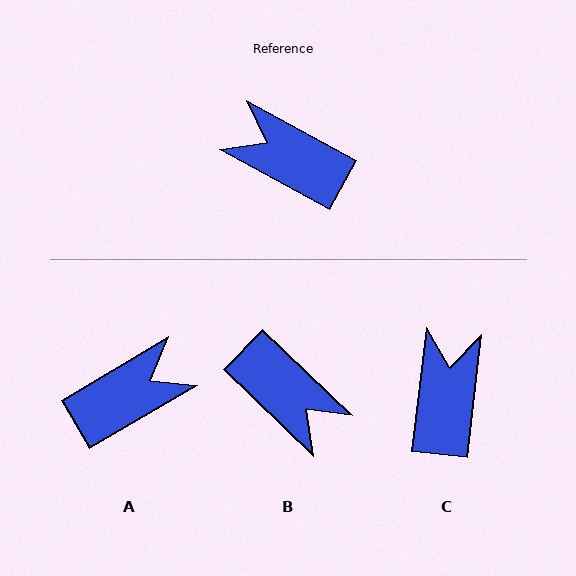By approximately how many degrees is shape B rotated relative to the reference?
Approximately 165 degrees counter-clockwise.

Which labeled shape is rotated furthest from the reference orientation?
B, about 165 degrees away.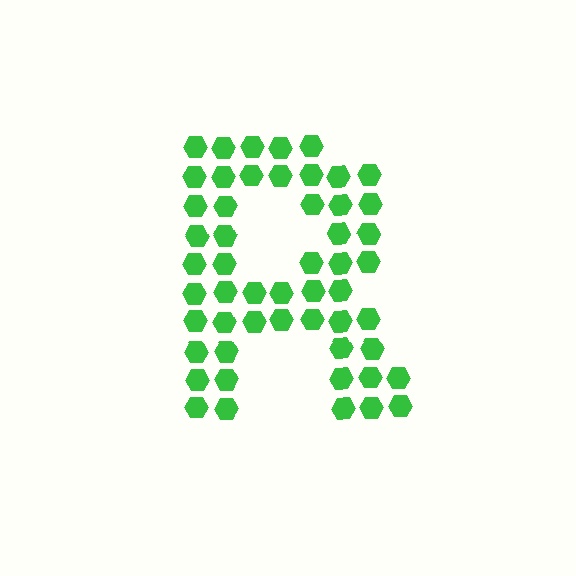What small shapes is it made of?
It is made of small hexagons.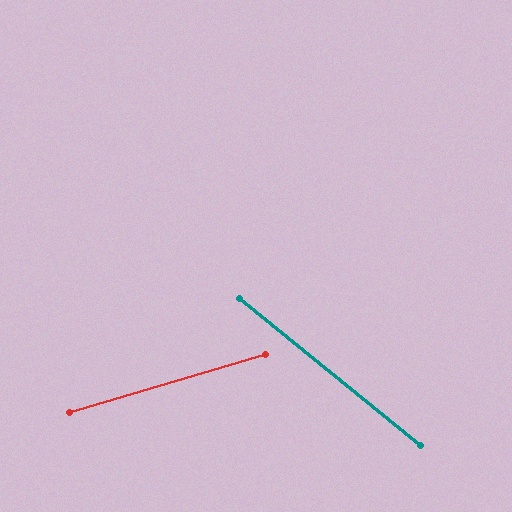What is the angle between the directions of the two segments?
Approximately 56 degrees.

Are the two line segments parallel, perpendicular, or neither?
Neither parallel nor perpendicular — they differ by about 56°.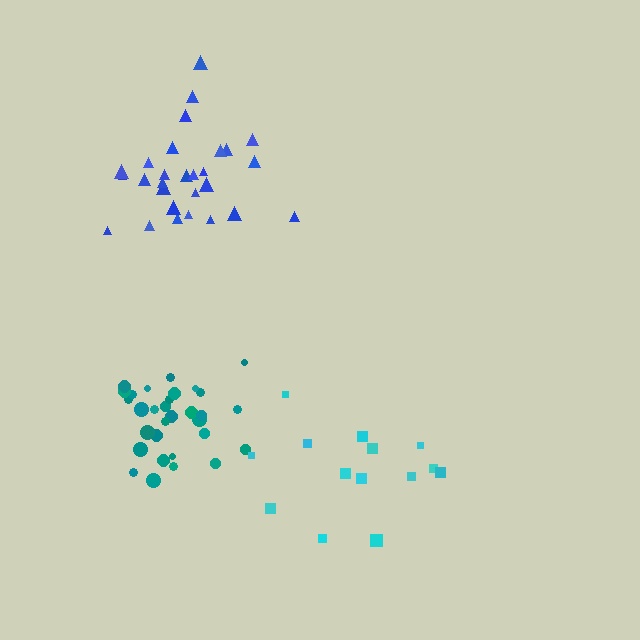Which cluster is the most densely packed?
Teal.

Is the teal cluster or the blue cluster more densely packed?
Teal.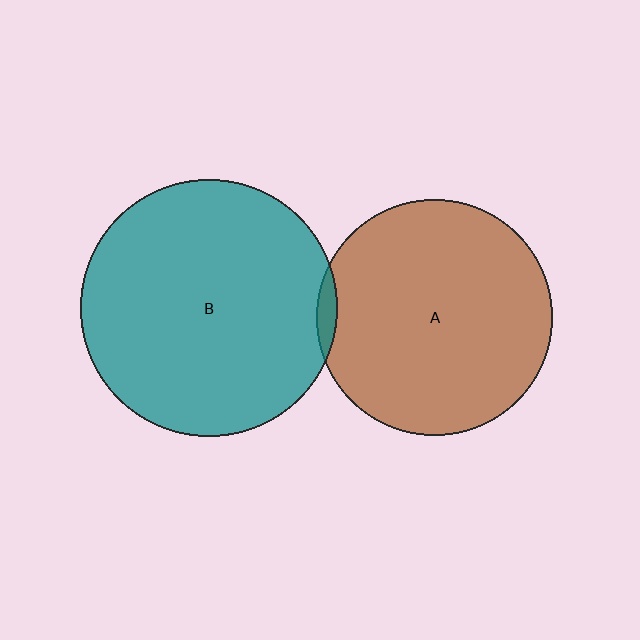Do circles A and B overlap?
Yes.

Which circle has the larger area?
Circle B (teal).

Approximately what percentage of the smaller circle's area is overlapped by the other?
Approximately 5%.